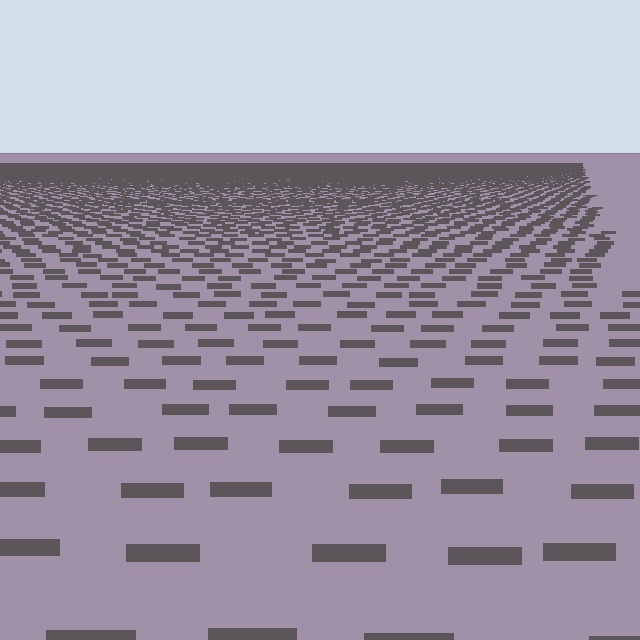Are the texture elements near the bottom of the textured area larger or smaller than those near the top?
Larger. Near the bottom, elements are closer to the viewer and appear at a bigger on-screen size.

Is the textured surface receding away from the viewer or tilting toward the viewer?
The surface is receding away from the viewer. Texture elements get smaller and denser toward the top.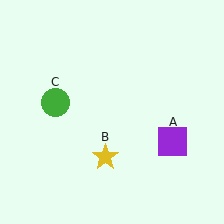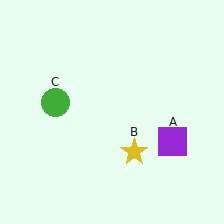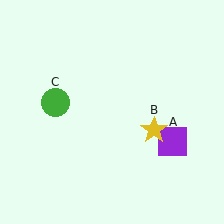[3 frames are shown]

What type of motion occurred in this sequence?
The yellow star (object B) rotated counterclockwise around the center of the scene.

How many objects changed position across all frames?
1 object changed position: yellow star (object B).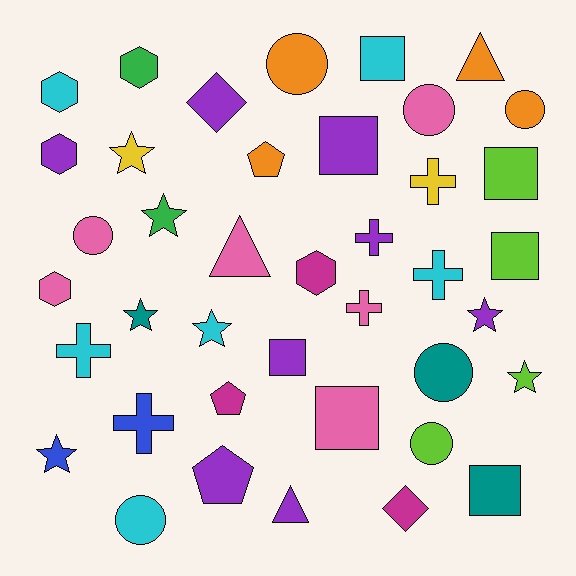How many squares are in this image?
There are 7 squares.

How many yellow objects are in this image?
There are 2 yellow objects.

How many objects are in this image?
There are 40 objects.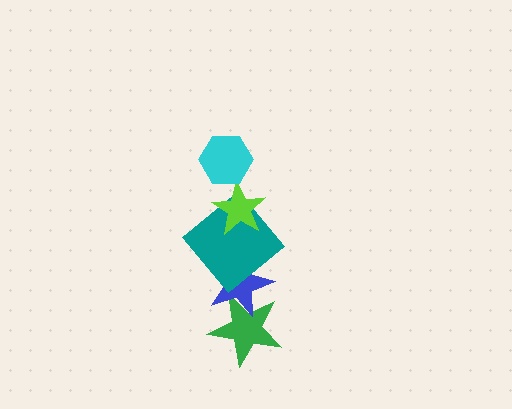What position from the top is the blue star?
The blue star is 4th from the top.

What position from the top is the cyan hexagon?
The cyan hexagon is 1st from the top.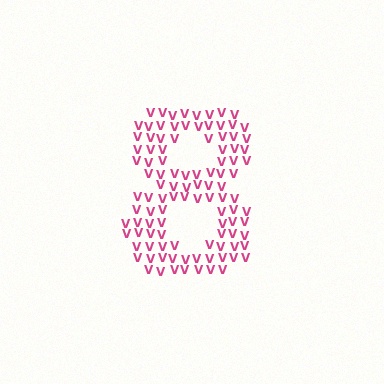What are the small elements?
The small elements are letter V's.